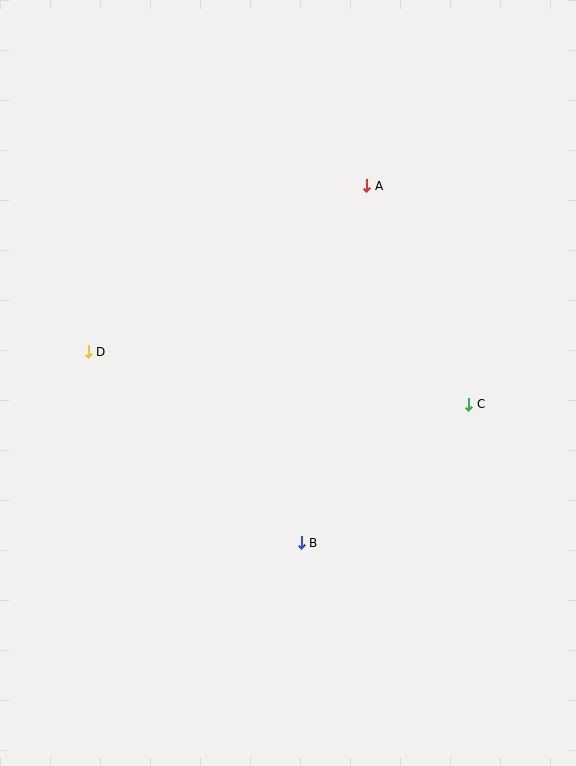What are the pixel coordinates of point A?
Point A is at (367, 186).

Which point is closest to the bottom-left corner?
Point B is closest to the bottom-left corner.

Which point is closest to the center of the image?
Point B at (301, 543) is closest to the center.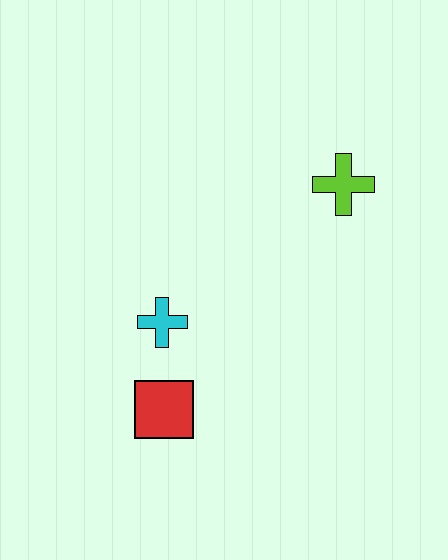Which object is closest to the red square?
The cyan cross is closest to the red square.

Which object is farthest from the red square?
The lime cross is farthest from the red square.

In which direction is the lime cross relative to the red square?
The lime cross is above the red square.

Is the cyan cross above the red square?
Yes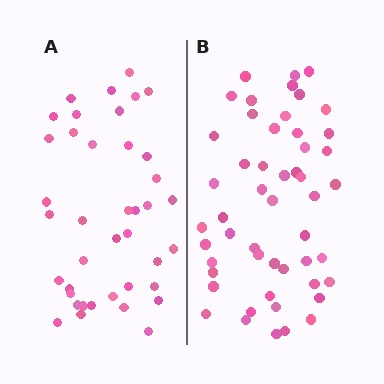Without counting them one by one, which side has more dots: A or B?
Region B (the right region) has more dots.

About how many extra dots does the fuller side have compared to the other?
Region B has roughly 12 or so more dots than region A.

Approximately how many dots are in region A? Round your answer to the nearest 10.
About 40 dots.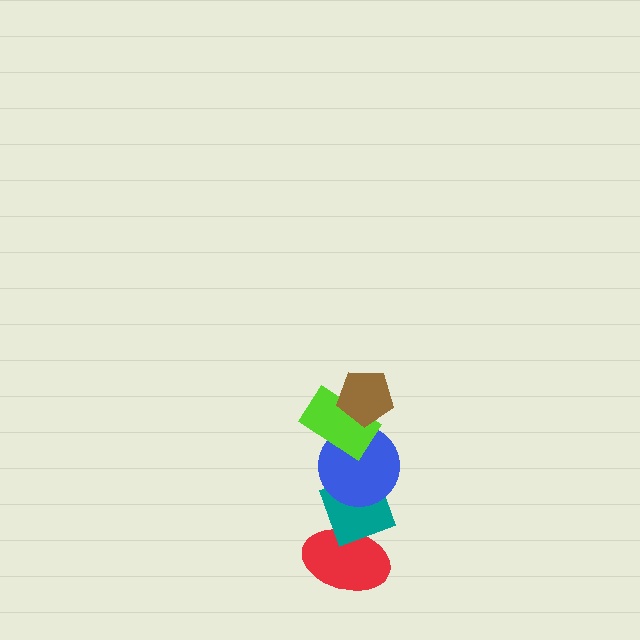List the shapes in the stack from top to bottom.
From top to bottom: the brown pentagon, the lime rectangle, the blue circle, the teal diamond, the red ellipse.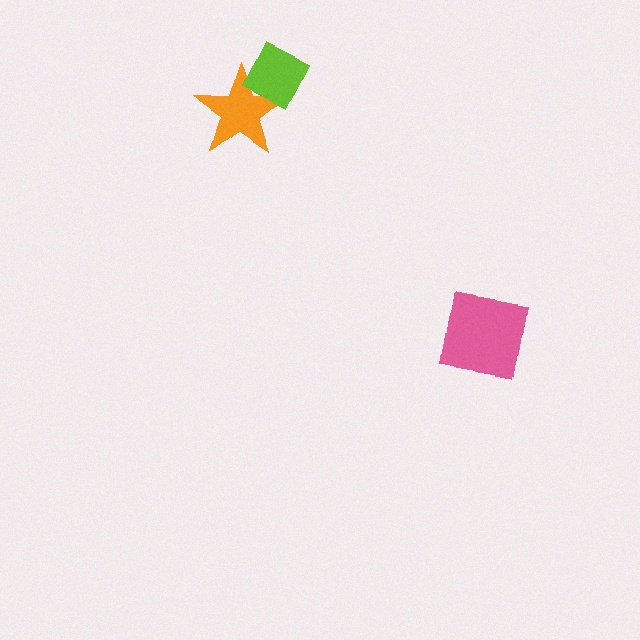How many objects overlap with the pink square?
0 objects overlap with the pink square.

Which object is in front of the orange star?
The lime diamond is in front of the orange star.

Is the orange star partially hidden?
Yes, it is partially covered by another shape.